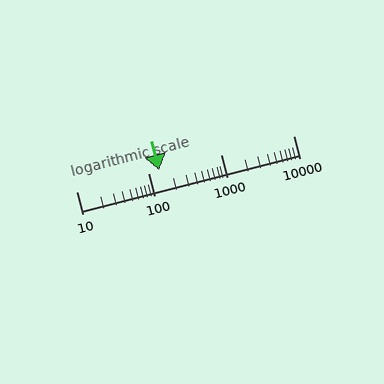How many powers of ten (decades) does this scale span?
The scale spans 3 decades, from 10 to 10000.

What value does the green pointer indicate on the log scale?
The pointer indicates approximately 140.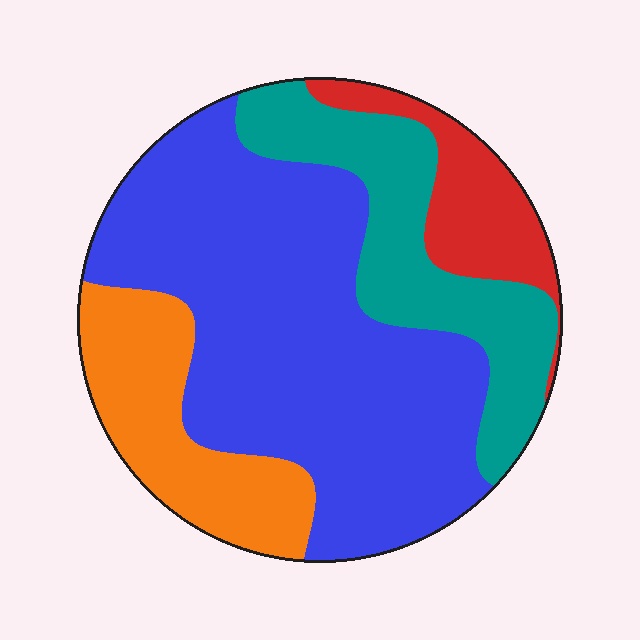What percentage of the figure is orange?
Orange covers about 15% of the figure.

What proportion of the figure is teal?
Teal covers 20% of the figure.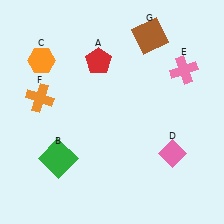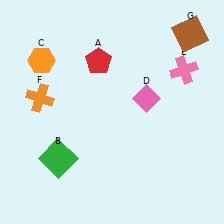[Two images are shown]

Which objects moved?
The objects that moved are: the pink diamond (D), the brown square (G).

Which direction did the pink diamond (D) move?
The pink diamond (D) moved up.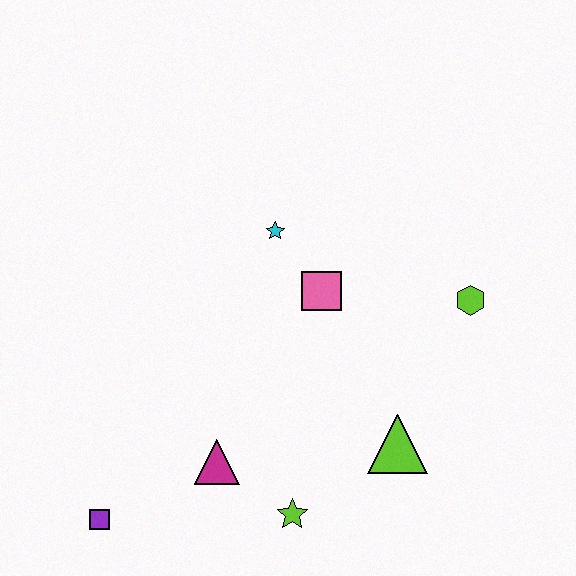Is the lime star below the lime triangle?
Yes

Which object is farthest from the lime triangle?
The purple square is farthest from the lime triangle.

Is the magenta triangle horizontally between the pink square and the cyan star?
No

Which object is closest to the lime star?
The magenta triangle is closest to the lime star.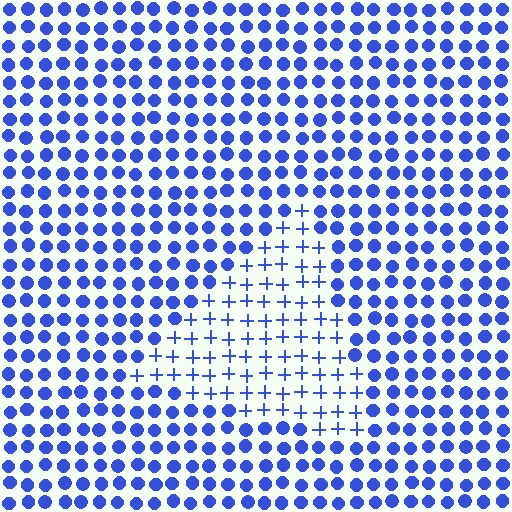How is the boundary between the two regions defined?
The boundary is defined by a change in element shape: plus signs inside vs. circles outside. All elements share the same color and spacing.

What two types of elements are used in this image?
The image uses plus signs inside the triangle region and circles outside it.